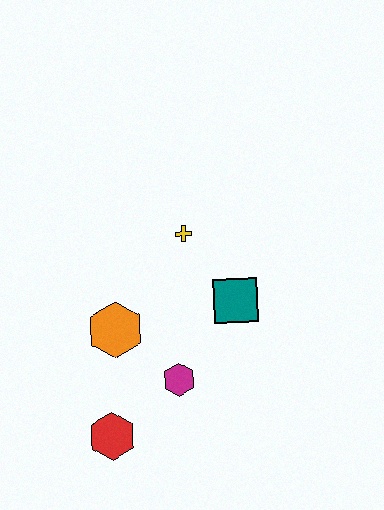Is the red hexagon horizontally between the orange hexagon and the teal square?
No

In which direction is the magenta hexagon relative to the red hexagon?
The magenta hexagon is to the right of the red hexagon.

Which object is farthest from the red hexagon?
The yellow cross is farthest from the red hexagon.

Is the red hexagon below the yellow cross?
Yes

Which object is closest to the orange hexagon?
The magenta hexagon is closest to the orange hexagon.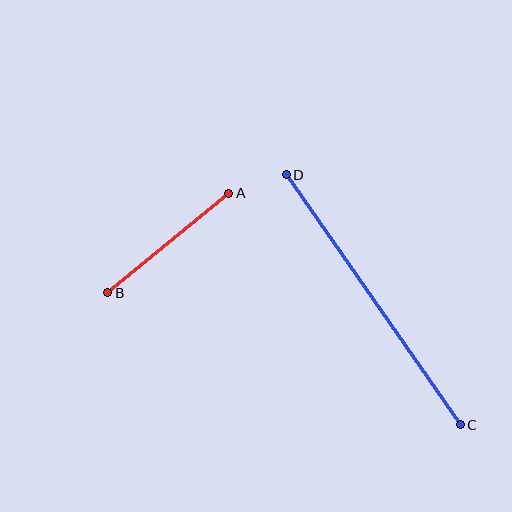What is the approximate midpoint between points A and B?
The midpoint is at approximately (168, 243) pixels.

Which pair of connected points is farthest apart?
Points C and D are farthest apart.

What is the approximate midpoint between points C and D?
The midpoint is at approximately (373, 300) pixels.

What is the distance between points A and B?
The distance is approximately 157 pixels.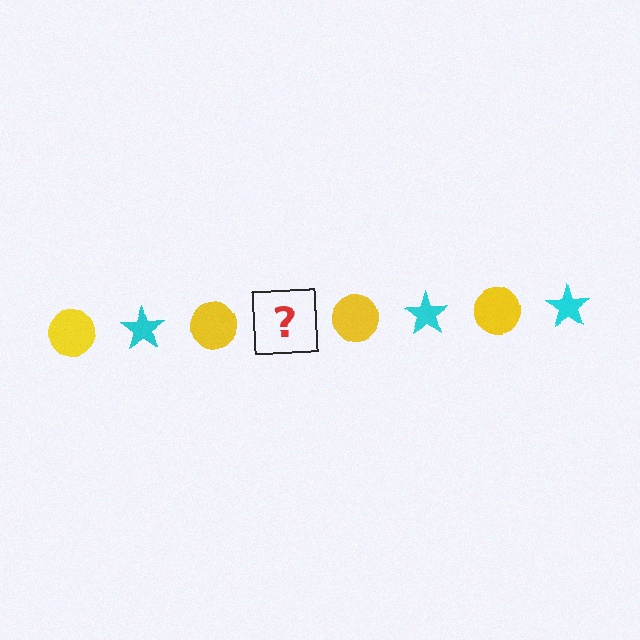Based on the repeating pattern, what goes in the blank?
The blank should be a cyan star.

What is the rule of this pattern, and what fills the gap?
The rule is that the pattern alternates between yellow circle and cyan star. The gap should be filled with a cyan star.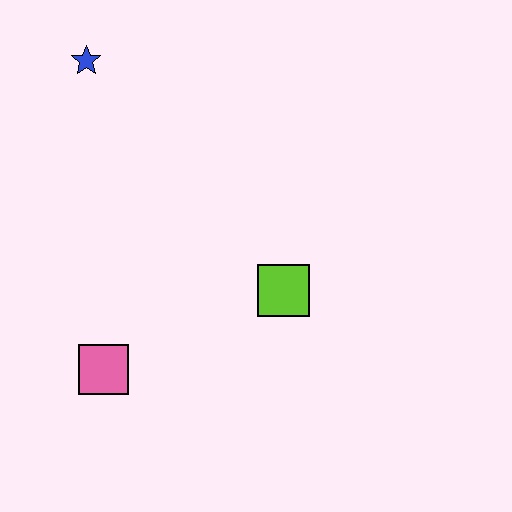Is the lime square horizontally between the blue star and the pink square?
No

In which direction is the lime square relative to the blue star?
The lime square is below the blue star.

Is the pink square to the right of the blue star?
Yes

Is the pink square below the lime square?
Yes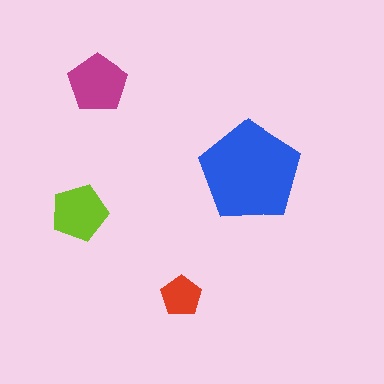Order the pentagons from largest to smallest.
the blue one, the magenta one, the lime one, the red one.